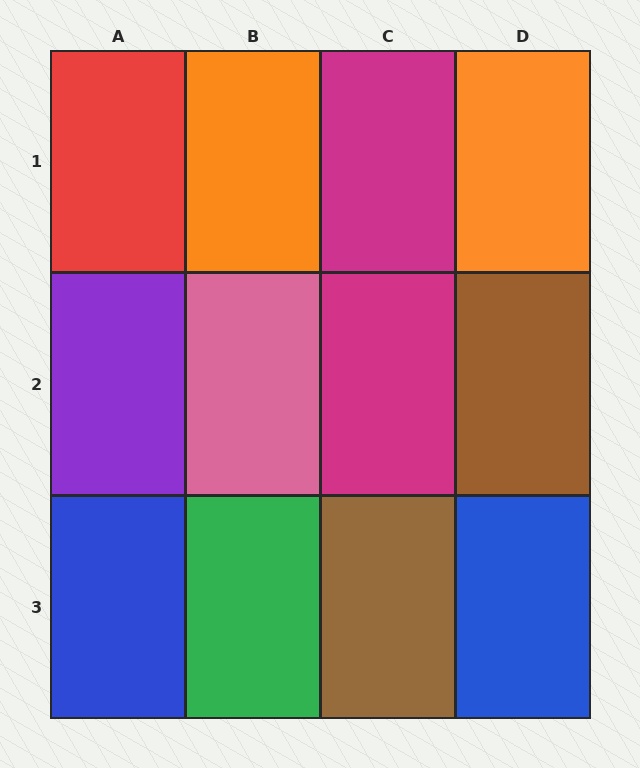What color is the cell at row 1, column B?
Orange.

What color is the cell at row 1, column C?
Magenta.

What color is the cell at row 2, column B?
Pink.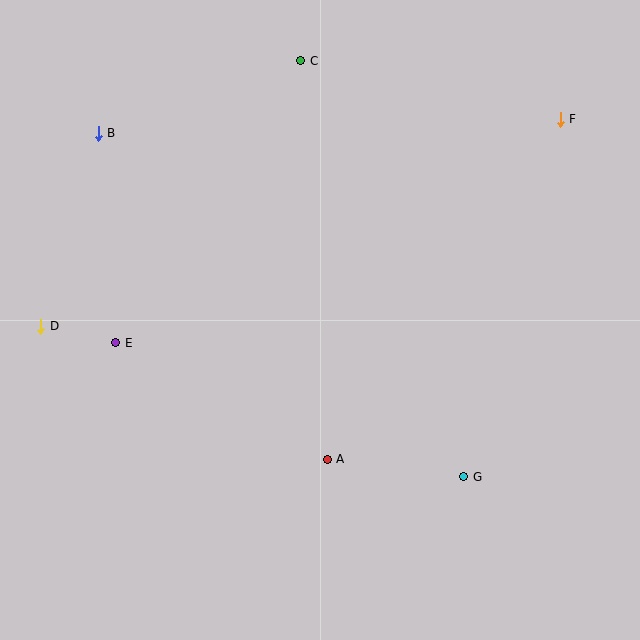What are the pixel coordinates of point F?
Point F is at (560, 119).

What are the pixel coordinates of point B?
Point B is at (98, 133).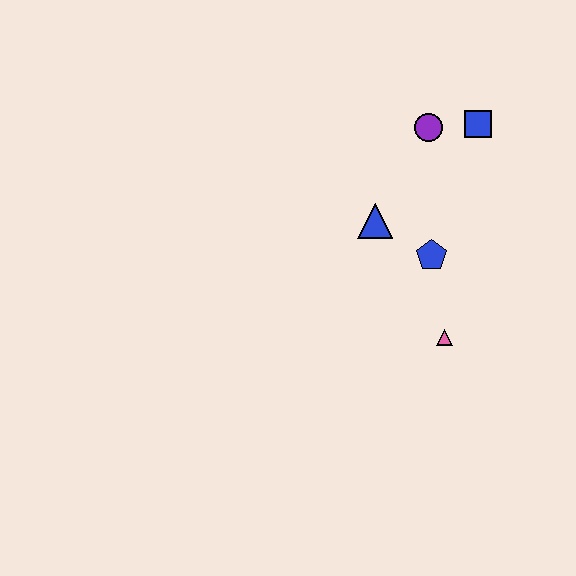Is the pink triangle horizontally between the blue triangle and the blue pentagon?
No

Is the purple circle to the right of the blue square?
No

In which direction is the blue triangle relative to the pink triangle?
The blue triangle is above the pink triangle.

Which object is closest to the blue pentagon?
The blue triangle is closest to the blue pentagon.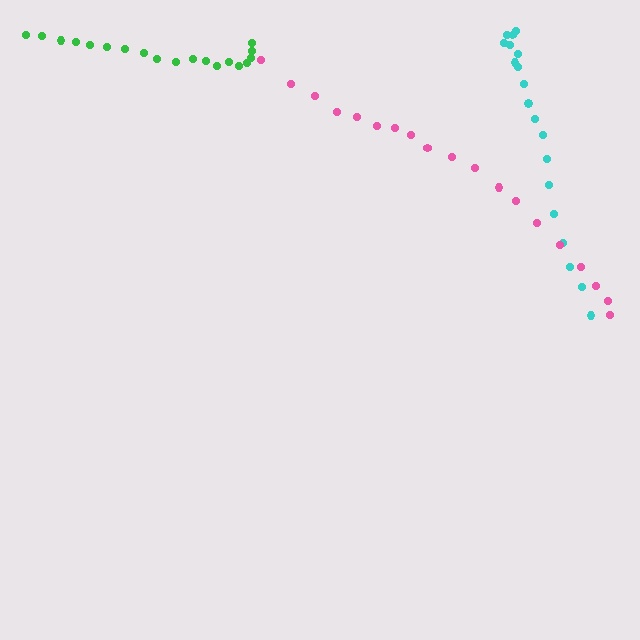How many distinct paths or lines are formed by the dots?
There are 3 distinct paths.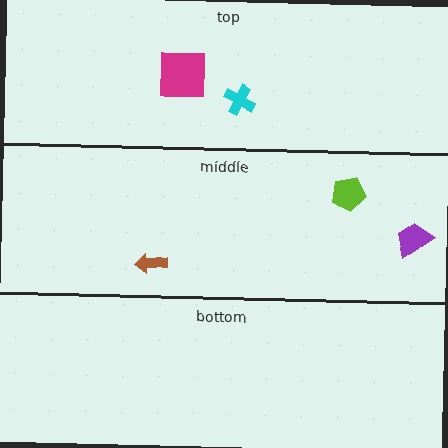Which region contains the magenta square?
The top region.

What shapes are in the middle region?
The lime pentagon, the brown arrow, the purple trapezoid.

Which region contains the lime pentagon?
The middle region.